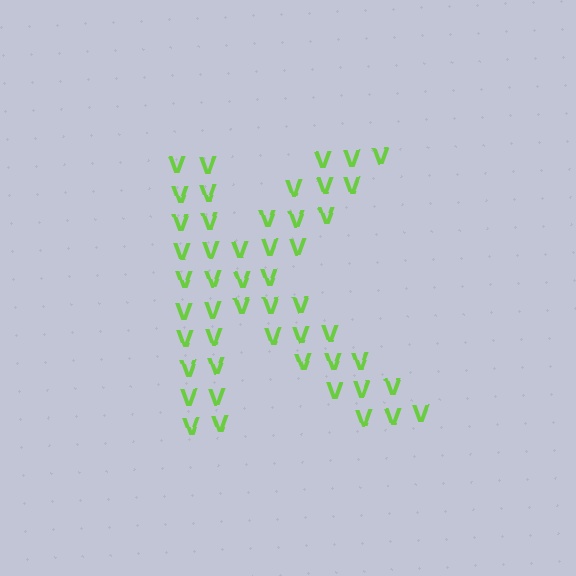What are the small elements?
The small elements are letter V's.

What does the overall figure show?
The overall figure shows the letter K.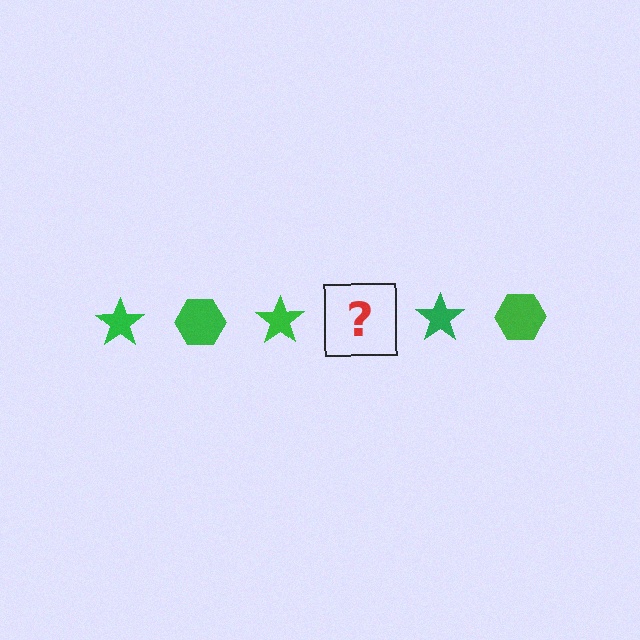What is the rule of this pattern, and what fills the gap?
The rule is that the pattern cycles through star, hexagon shapes in green. The gap should be filled with a green hexagon.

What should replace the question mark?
The question mark should be replaced with a green hexagon.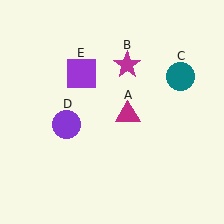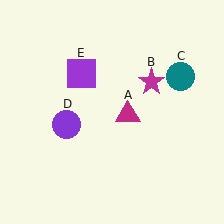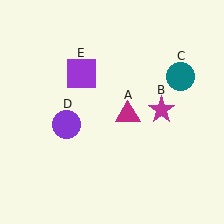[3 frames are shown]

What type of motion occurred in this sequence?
The magenta star (object B) rotated clockwise around the center of the scene.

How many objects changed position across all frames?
1 object changed position: magenta star (object B).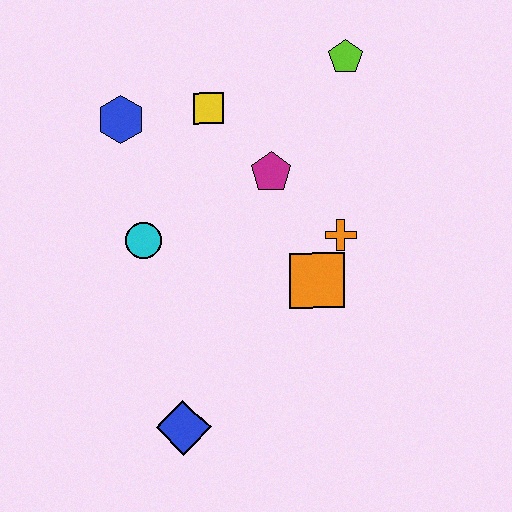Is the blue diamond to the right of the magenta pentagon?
No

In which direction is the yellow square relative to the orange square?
The yellow square is above the orange square.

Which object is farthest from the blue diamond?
The lime pentagon is farthest from the blue diamond.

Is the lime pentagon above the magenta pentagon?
Yes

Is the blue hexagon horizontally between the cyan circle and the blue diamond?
No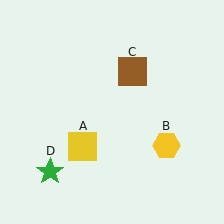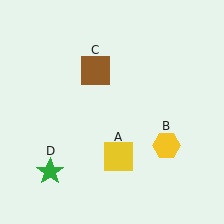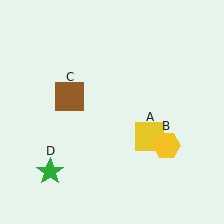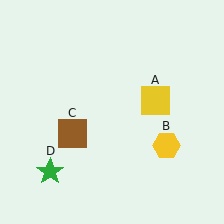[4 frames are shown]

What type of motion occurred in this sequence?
The yellow square (object A), brown square (object C) rotated counterclockwise around the center of the scene.